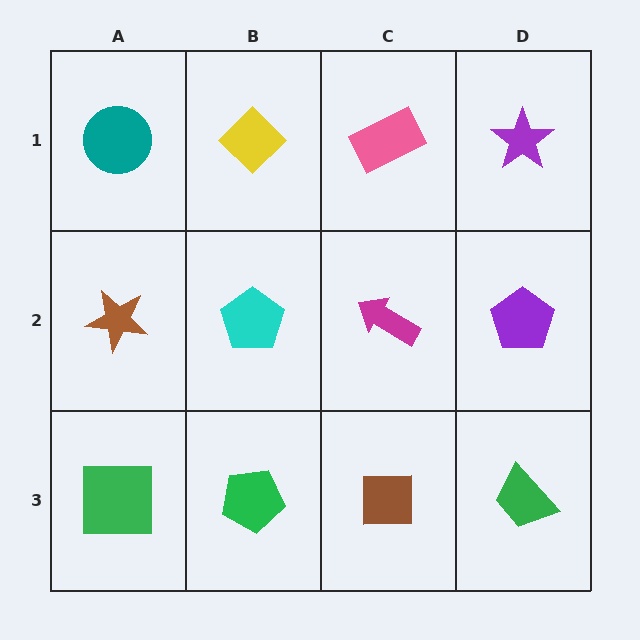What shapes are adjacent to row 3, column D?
A purple pentagon (row 2, column D), a brown square (row 3, column C).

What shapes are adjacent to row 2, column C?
A pink rectangle (row 1, column C), a brown square (row 3, column C), a cyan pentagon (row 2, column B), a purple pentagon (row 2, column D).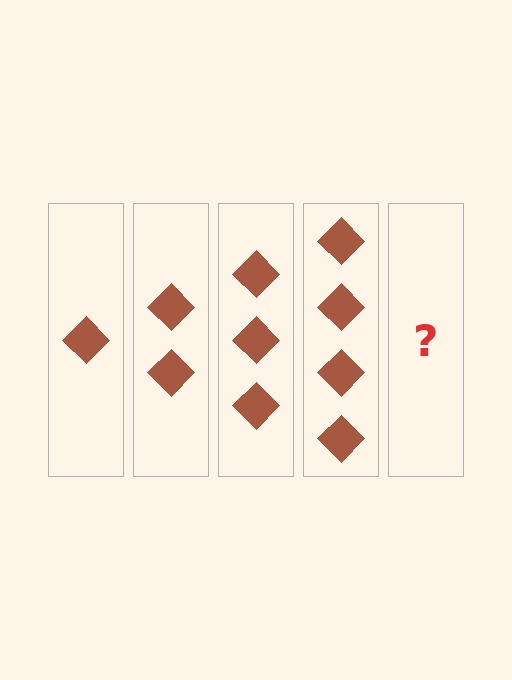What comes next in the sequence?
The next element should be 5 diamonds.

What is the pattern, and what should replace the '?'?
The pattern is that each step adds one more diamond. The '?' should be 5 diamonds.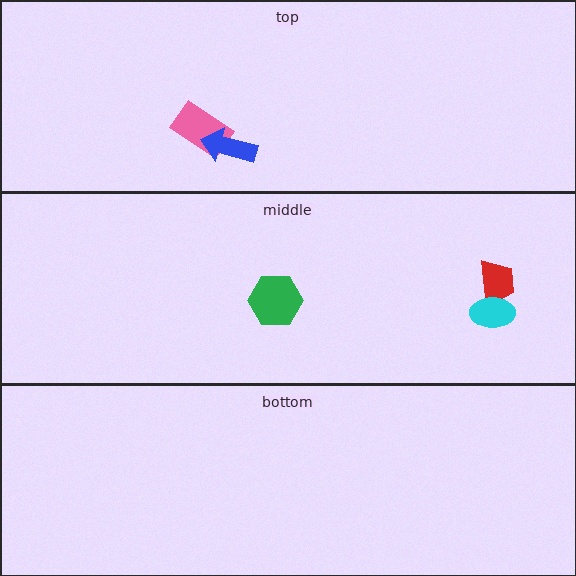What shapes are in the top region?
The pink rectangle, the blue arrow.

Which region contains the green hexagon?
The middle region.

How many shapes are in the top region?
2.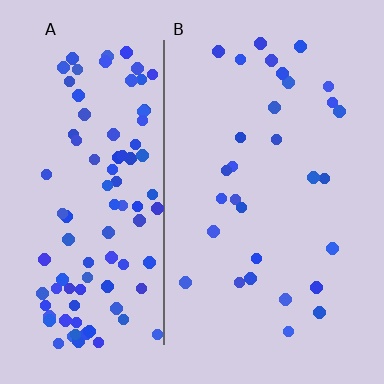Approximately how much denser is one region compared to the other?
Approximately 3.4× — region A over region B.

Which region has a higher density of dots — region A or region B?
A (the left).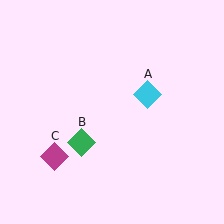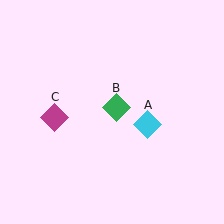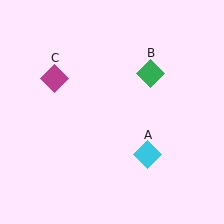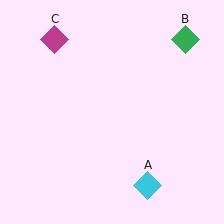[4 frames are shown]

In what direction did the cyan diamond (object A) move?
The cyan diamond (object A) moved down.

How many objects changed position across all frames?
3 objects changed position: cyan diamond (object A), green diamond (object B), magenta diamond (object C).